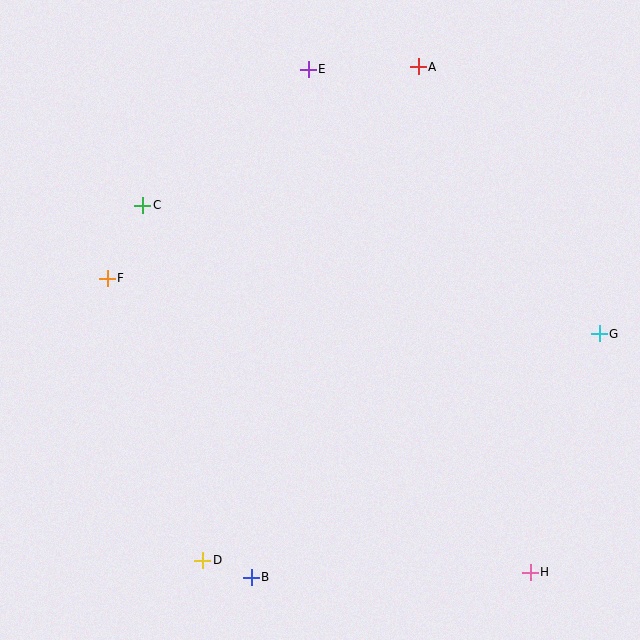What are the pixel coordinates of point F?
Point F is at (107, 278).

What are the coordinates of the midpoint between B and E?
The midpoint between B and E is at (280, 323).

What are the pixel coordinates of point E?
Point E is at (308, 69).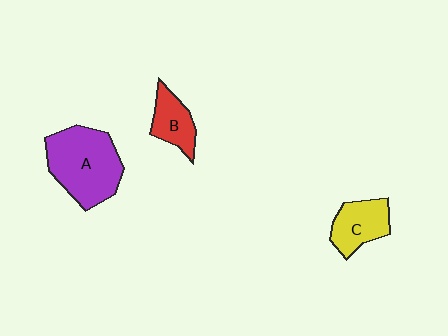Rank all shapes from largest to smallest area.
From largest to smallest: A (purple), C (yellow), B (red).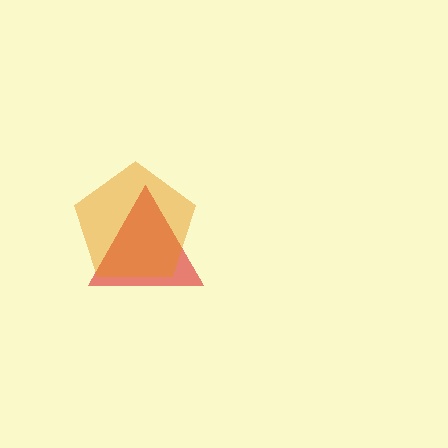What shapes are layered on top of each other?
The layered shapes are: a red triangle, an orange pentagon.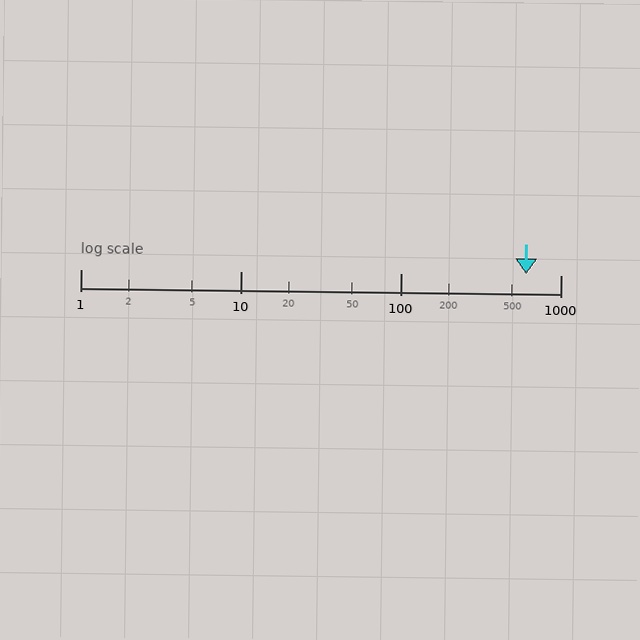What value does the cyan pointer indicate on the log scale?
The pointer indicates approximately 610.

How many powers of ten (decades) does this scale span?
The scale spans 3 decades, from 1 to 1000.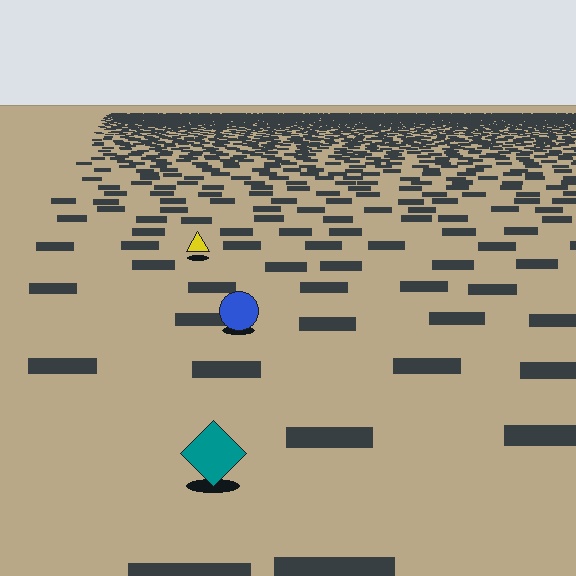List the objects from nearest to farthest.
From nearest to farthest: the teal diamond, the blue circle, the yellow triangle.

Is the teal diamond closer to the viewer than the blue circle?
Yes. The teal diamond is closer — you can tell from the texture gradient: the ground texture is coarser near it.